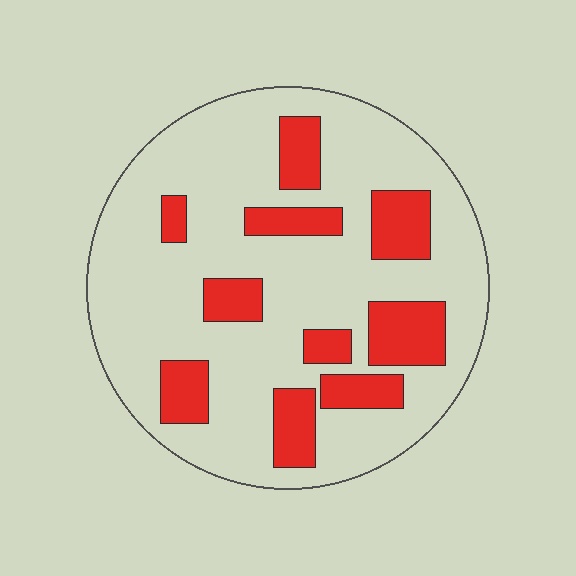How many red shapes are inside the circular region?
10.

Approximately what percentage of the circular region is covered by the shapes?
Approximately 25%.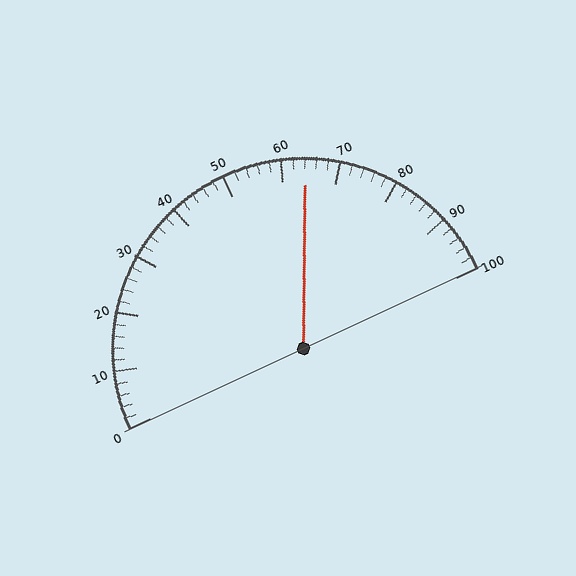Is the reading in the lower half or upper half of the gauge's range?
The reading is in the upper half of the range (0 to 100).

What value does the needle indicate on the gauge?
The needle indicates approximately 64.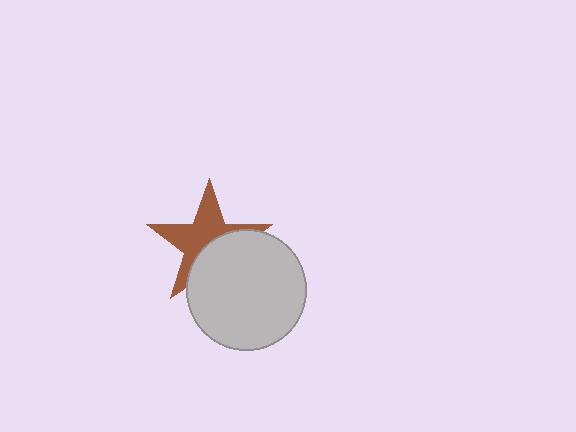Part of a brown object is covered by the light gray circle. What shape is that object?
It is a star.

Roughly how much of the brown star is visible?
About half of it is visible (roughly 56%).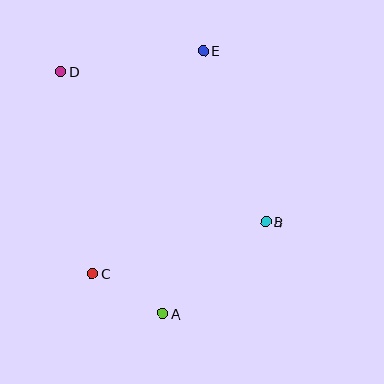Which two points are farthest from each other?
Points A and E are farthest from each other.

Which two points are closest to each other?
Points A and C are closest to each other.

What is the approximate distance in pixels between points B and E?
The distance between B and E is approximately 182 pixels.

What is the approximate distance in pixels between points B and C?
The distance between B and C is approximately 181 pixels.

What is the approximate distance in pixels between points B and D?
The distance between B and D is approximately 254 pixels.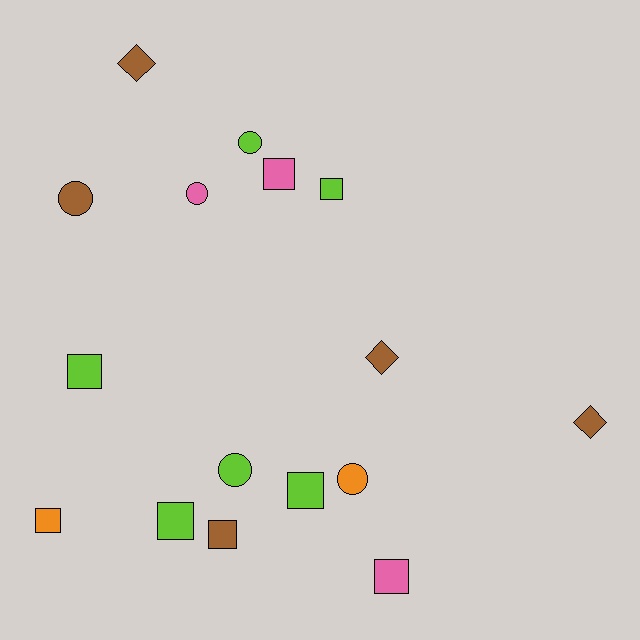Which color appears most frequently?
Lime, with 6 objects.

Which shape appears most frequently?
Square, with 8 objects.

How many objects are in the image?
There are 16 objects.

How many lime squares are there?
There are 4 lime squares.